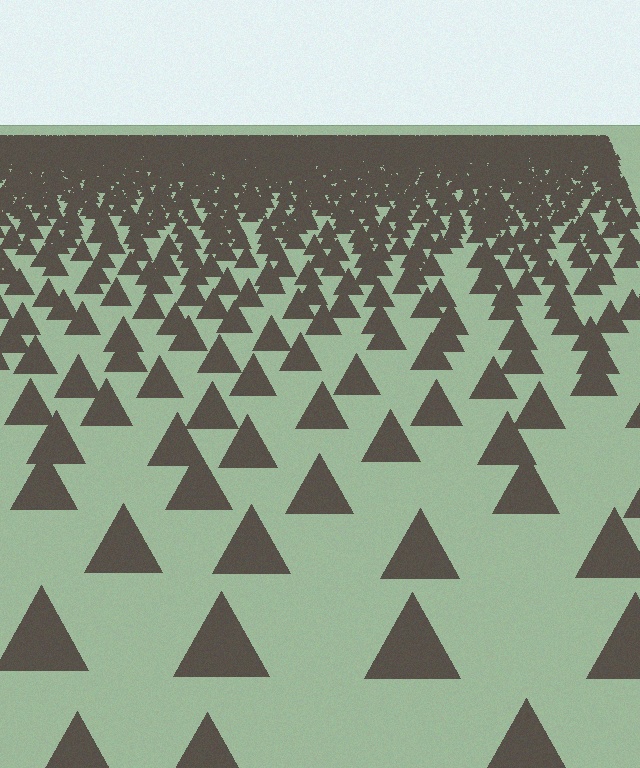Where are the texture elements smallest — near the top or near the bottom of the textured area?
Near the top.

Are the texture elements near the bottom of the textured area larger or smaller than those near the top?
Larger. Near the bottom, elements are closer to the viewer and appear at a bigger on-screen size.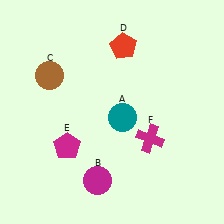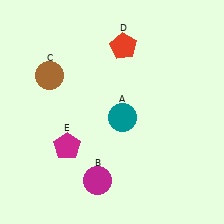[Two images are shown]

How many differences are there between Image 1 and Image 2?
There is 1 difference between the two images.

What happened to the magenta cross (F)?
The magenta cross (F) was removed in Image 2. It was in the bottom-right area of Image 1.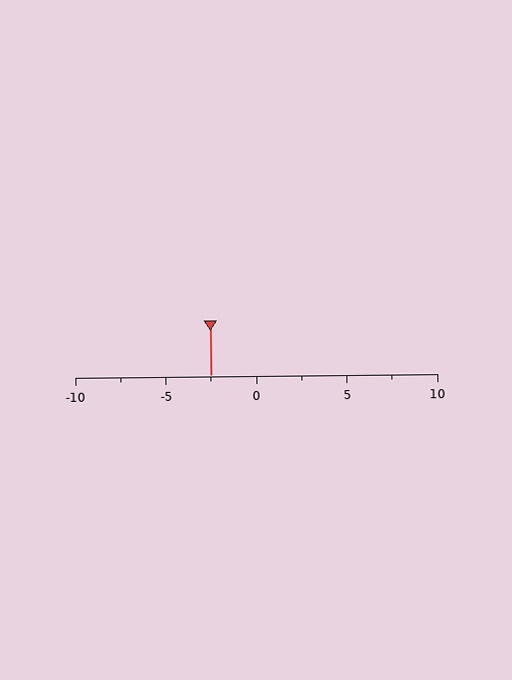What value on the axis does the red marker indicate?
The marker indicates approximately -2.5.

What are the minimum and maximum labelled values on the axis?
The axis runs from -10 to 10.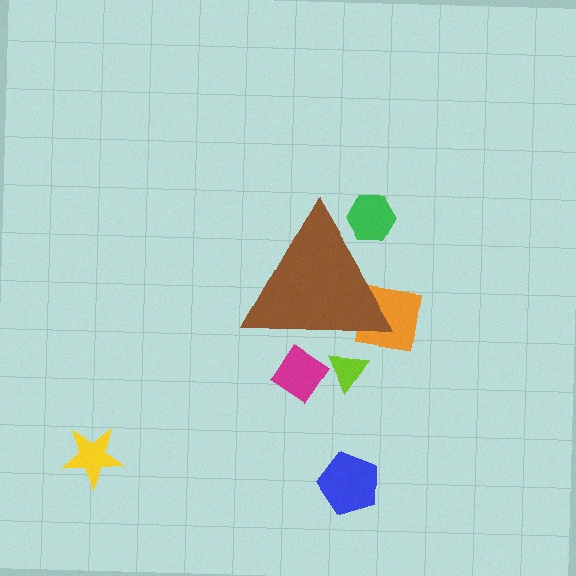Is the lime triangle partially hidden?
Yes, the lime triangle is partially hidden behind the brown triangle.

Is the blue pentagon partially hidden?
No, the blue pentagon is fully visible.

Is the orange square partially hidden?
Yes, the orange square is partially hidden behind the brown triangle.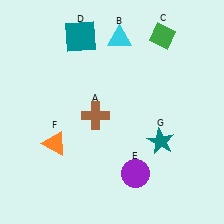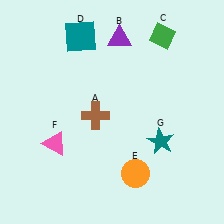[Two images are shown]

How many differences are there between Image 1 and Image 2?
There are 3 differences between the two images.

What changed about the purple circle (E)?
In Image 1, E is purple. In Image 2, it changed to orange.